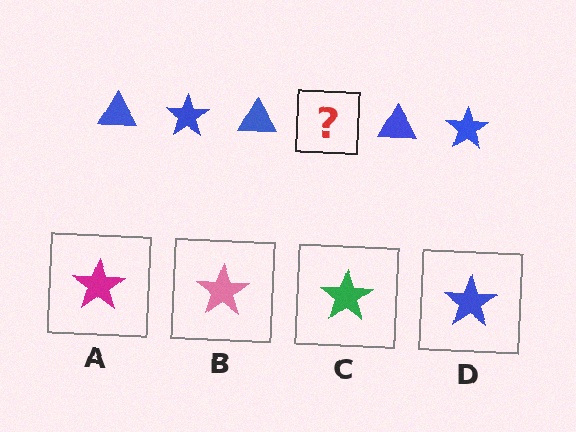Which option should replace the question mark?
Option D.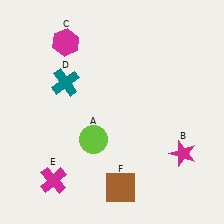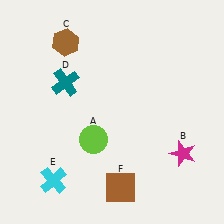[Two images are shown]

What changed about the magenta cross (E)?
In Image 1, E is magenta. In Image 2, it changed to cyan.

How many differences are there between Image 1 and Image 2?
There are 2 differences between the two images.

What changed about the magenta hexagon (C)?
In Image 1, C is magenta. In Image 2, it changed to brown.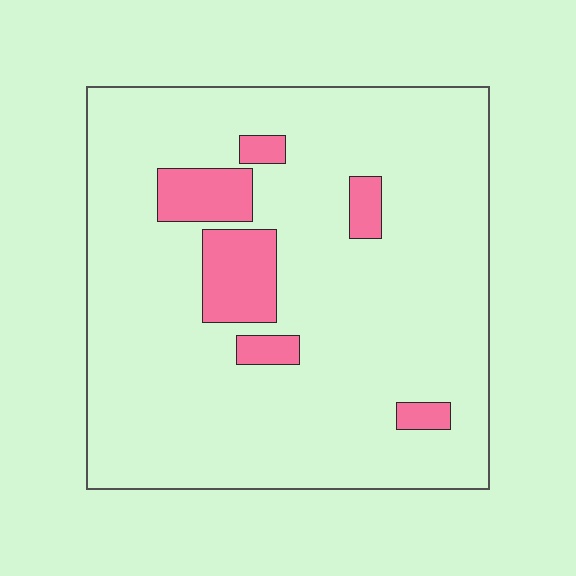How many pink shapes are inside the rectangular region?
6.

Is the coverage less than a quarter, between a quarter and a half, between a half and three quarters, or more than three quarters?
Less than a quarter.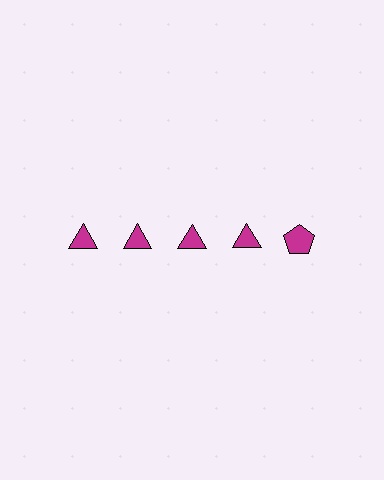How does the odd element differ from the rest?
It has a different shape: pentagon instead of triangle.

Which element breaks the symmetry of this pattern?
The magenta pentagon in the top row, rightmost column breaks the symmetry. All other shapes are magenta triangles.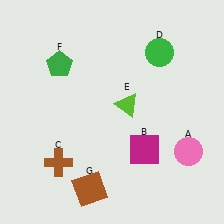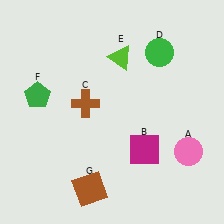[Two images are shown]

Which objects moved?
The objects that moved are: the brown cross (C), the lime triangle (E), the green pentagon (F).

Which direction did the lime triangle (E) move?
The lime triangle (E) moved up.